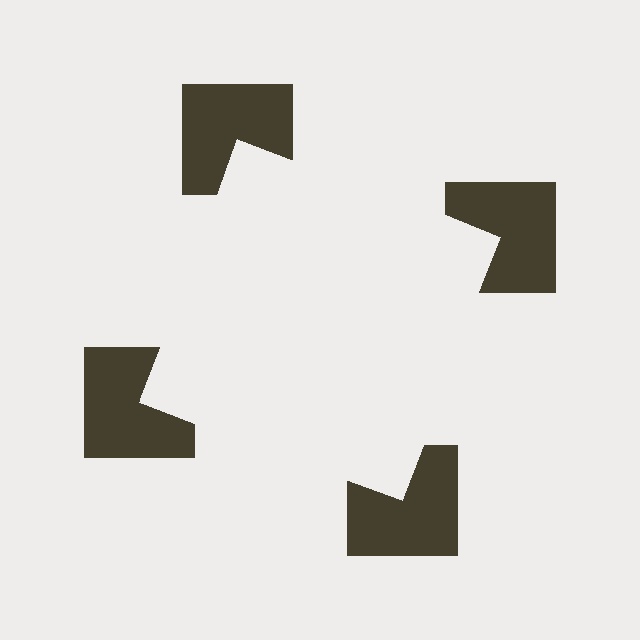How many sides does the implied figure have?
4 sides.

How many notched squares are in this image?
There are 4 — one at each vertex of the illusory square.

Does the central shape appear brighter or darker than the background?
It typically appears slightly brighter than the background, even though no actual brightness change is drawn.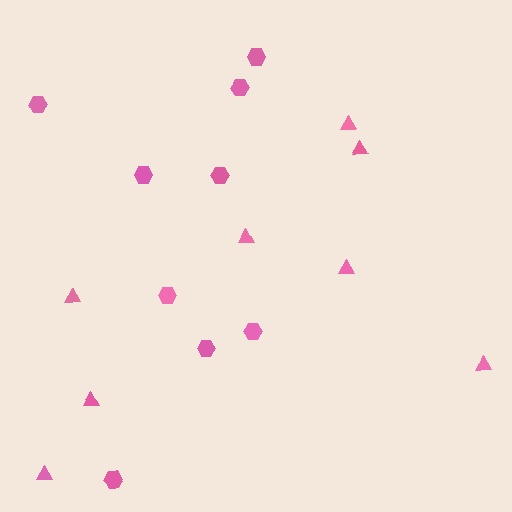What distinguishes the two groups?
There are 2 groups: one group of hexagons (9) and one group of triangles (8).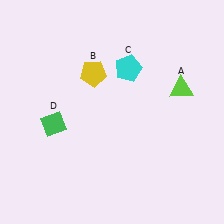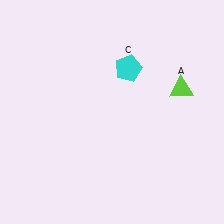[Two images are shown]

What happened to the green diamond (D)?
The green diamond (D) was removed in Image 2. It was in the bottom-left area of Image 1.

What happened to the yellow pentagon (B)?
The yellow pentagon (B) was removed in Image 2. It was in the top-left area of Image 1.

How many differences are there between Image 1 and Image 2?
There are 2 differences between the two images.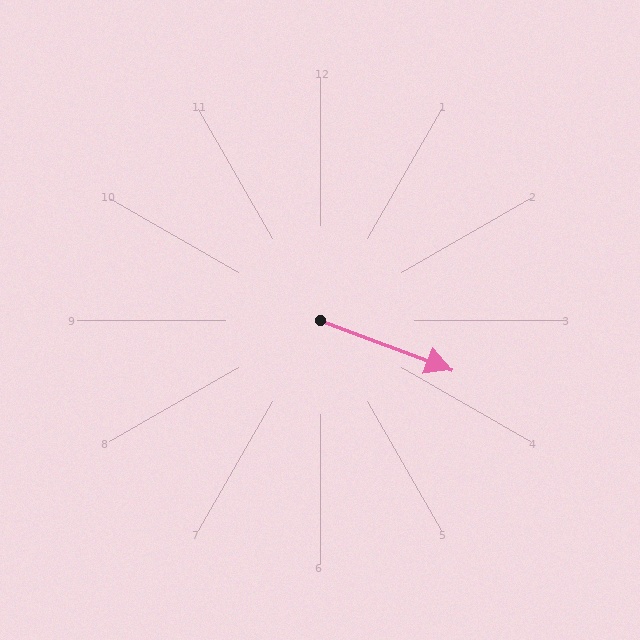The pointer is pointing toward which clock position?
Roughly 4 o'clock.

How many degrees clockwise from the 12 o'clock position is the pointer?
Approximately 111 degrees.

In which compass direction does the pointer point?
East.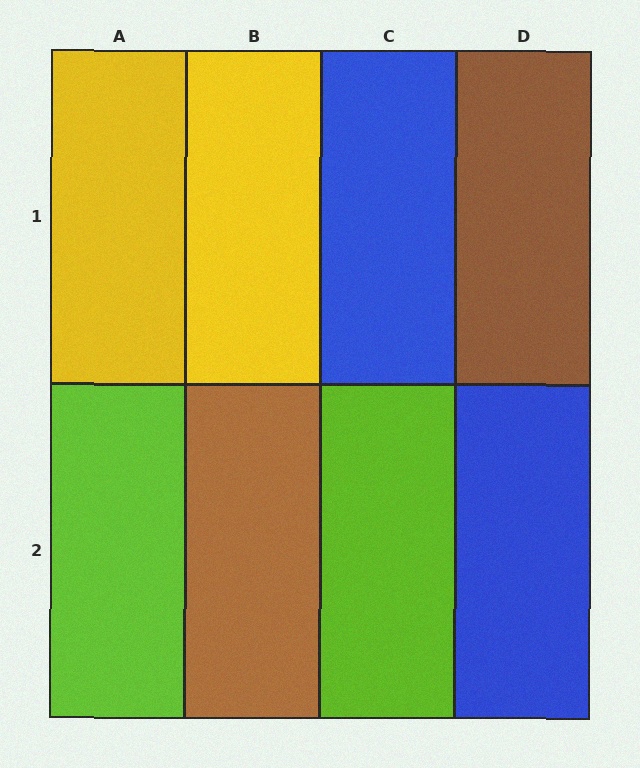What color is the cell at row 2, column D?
Blue.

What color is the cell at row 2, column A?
Lime.